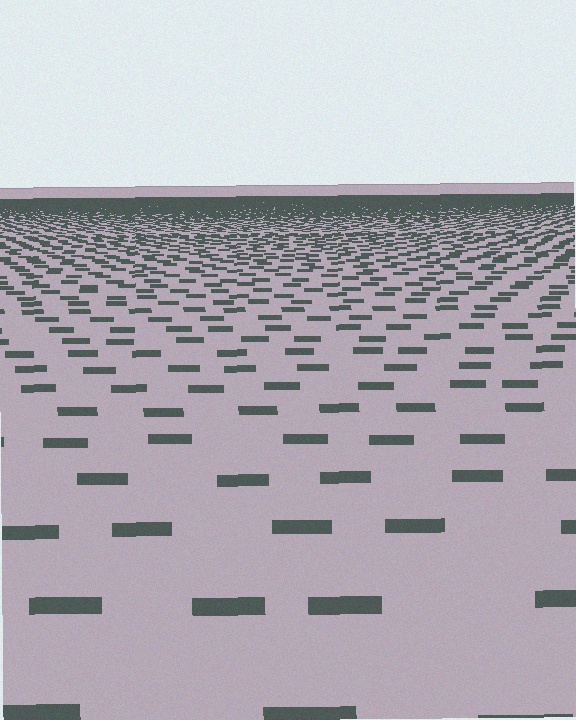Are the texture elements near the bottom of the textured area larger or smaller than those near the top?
Larger. Near the bottom, elements are closer to the viewer and appear at a bigger on-screen size.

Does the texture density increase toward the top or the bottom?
Density increases toward the top.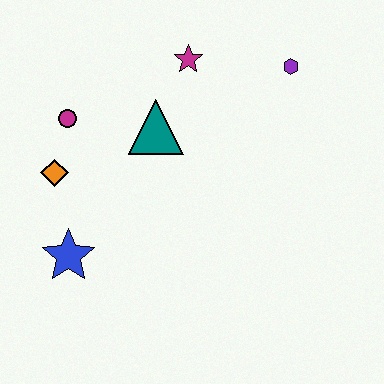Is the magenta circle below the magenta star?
Yes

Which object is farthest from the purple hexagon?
The blue star is farthest from the purple hexagon.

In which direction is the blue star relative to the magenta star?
The blue star is below the magenta star.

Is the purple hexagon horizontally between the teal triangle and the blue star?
No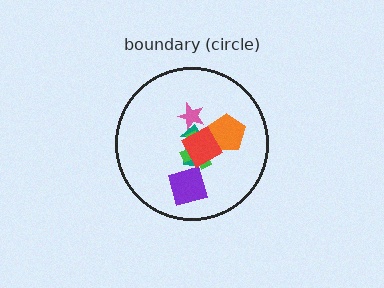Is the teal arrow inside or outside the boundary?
Inside.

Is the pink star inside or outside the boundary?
Inside.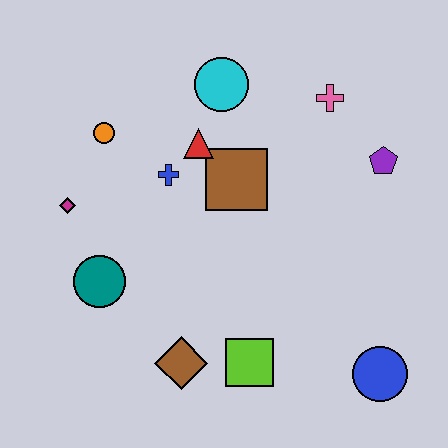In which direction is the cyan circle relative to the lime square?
The cyan circle is above the lime square.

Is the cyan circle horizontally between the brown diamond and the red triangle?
No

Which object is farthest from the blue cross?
The blue circle is farthest from the blue cross.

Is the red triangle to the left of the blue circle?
Yes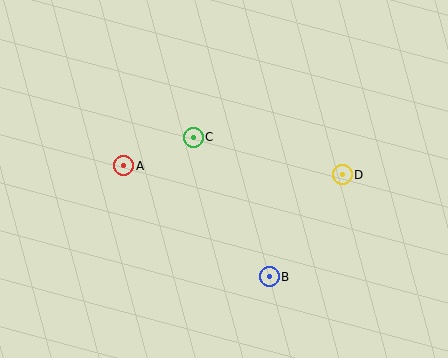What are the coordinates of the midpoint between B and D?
The midpoint between B and D is at (306, 226).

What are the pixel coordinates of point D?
Point D is at (342, 175).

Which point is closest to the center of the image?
Point C at (193, 137) is closest to the center.